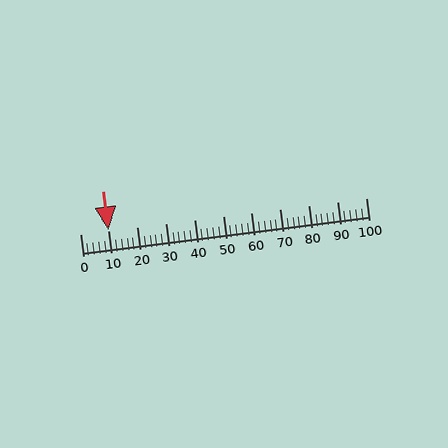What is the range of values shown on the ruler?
The ruler shows values from 0 to 100.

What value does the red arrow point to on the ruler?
The red arrow points to approximately 10.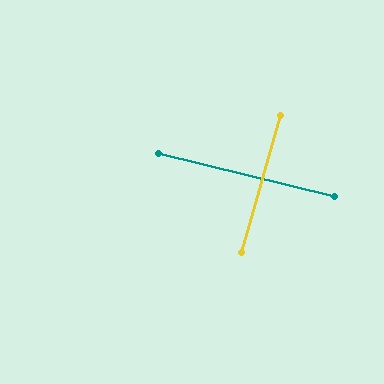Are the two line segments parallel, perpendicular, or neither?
Perpendicular — they meet at approximately 88°.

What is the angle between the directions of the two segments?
Approximately 88 degrees.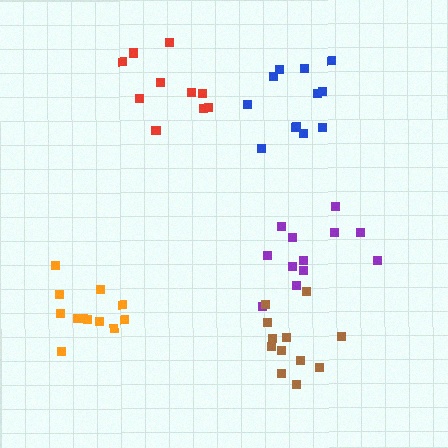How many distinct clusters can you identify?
There are 5 distinct clusters.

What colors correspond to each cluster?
The clusters are colored: blue, purple, brown, red, orange.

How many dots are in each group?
Group 1: 12 dots, Group 2: 12 dots, Group 3: 12 dots, Group 4: 10 dots, Group 5: 12 dots (58 total).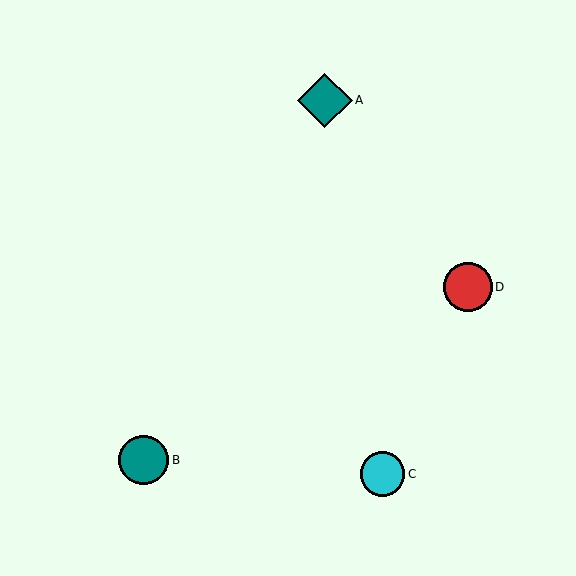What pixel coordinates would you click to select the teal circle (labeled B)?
Click at (144, 460) to select the teal circle B.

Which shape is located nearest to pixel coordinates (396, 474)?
The cyan circle (labeled C) at (383, 474) is nearest to that location.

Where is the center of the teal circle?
The center of the teal circle is at (144, 460).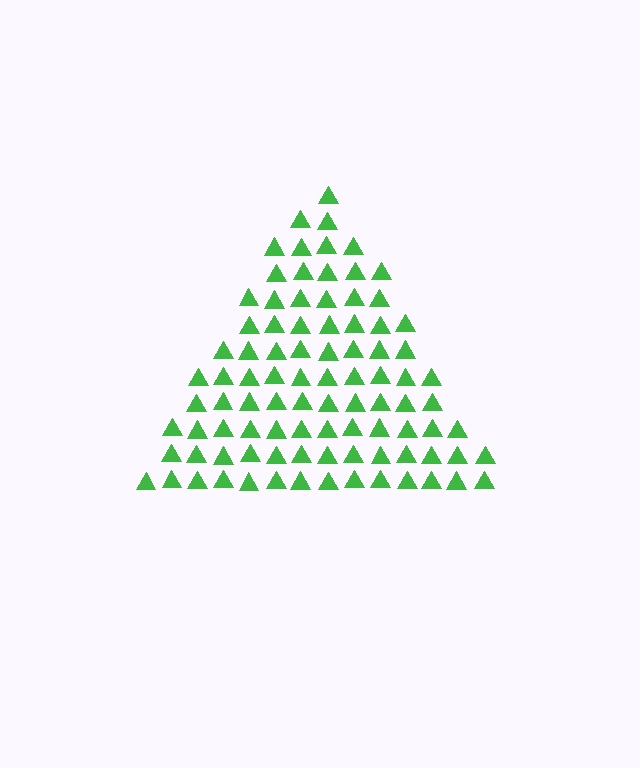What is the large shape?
The large shape is a triangle.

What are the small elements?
The small elements are triangles.